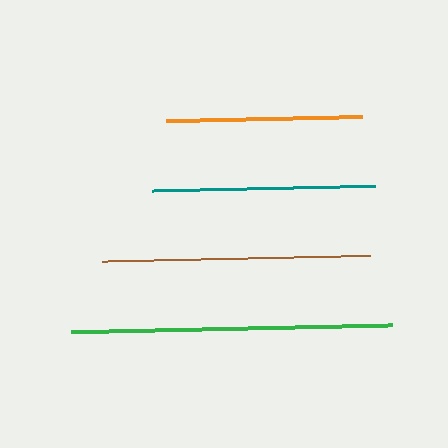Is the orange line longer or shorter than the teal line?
The teal line is longer than the orange line.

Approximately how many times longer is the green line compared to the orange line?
The green line is approximately 1.6 times the length of the orange line.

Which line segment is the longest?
The green line is the longest at approximately 321 pixels.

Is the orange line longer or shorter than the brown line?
The brown line is longer than the orange line.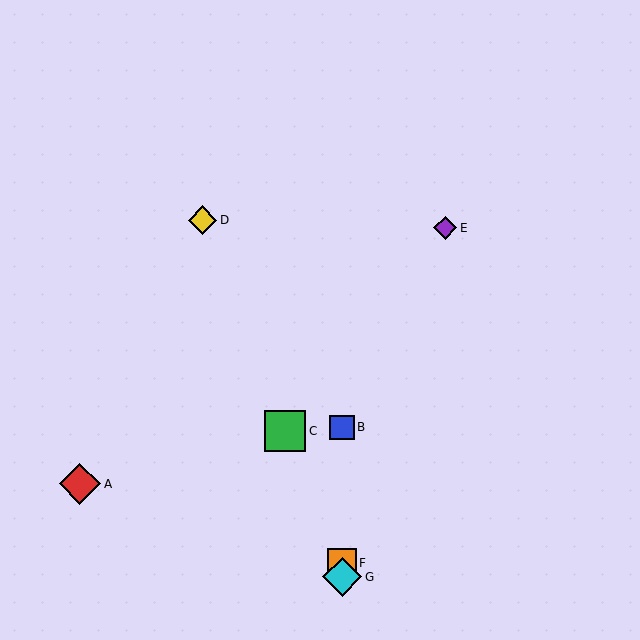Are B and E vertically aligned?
No, B is at x≈342 and E is at x≈445.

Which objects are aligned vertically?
Objects B, F, G are aligned vertically.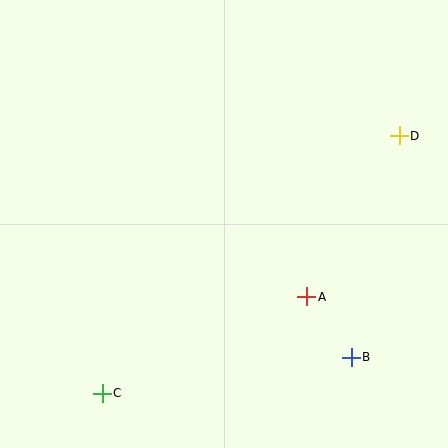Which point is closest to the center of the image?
Point A at (307, 297) is closest to the center.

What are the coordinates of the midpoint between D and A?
The midpoint between D and A is at (353, 216).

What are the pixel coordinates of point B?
Point B is at (351, 357).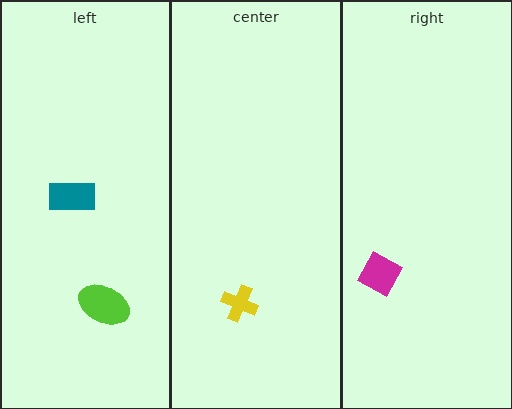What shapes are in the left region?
The lime ellipse, the teal rectangle.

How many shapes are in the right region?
1.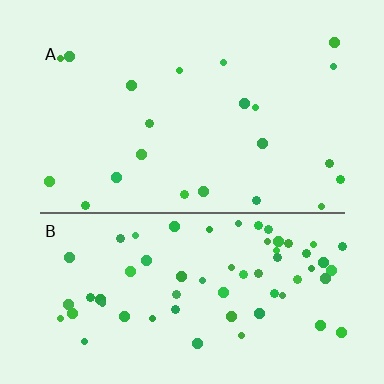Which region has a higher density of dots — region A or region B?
B (the bottom).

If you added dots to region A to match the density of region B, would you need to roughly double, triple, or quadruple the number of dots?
Approximately triple.